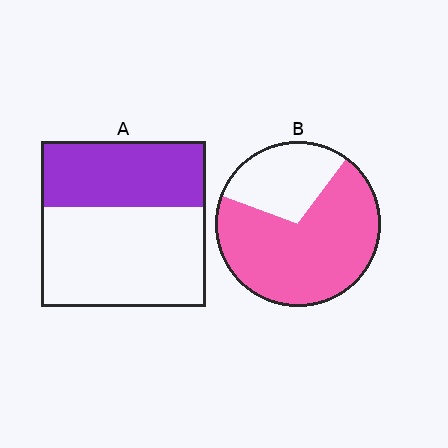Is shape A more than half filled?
No.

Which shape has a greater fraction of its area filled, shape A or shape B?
Shape B.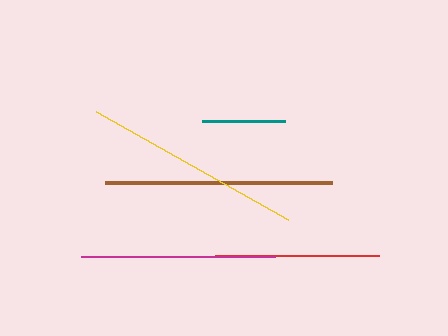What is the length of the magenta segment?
The magenta segment is approximately 194 pixels long.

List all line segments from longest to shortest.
From longest to shortest: brown, yellow, magenta, red, teal.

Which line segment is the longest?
The brown line is the longest at approximately 227 pixels.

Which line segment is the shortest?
The teal line is the shortest at approximately 83 pixels.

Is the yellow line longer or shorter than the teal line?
The yellow line is longer than the teal line.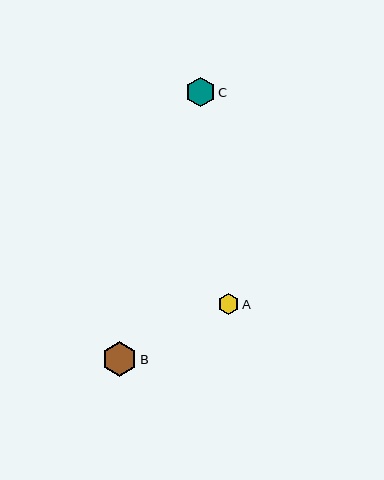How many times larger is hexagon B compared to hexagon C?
Hexagon B is approximately 1.2 times the size of hexagon C.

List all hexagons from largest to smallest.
From largest to smallest: B, C, A.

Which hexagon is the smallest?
Hexagon A is the smallest with a size of approximately 21 pixels.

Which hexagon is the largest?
Hexagon B is the largest with a size of approximately 35 pixels.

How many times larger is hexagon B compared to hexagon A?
Hexagon B is approximately 1.7 times the size of hexagon A.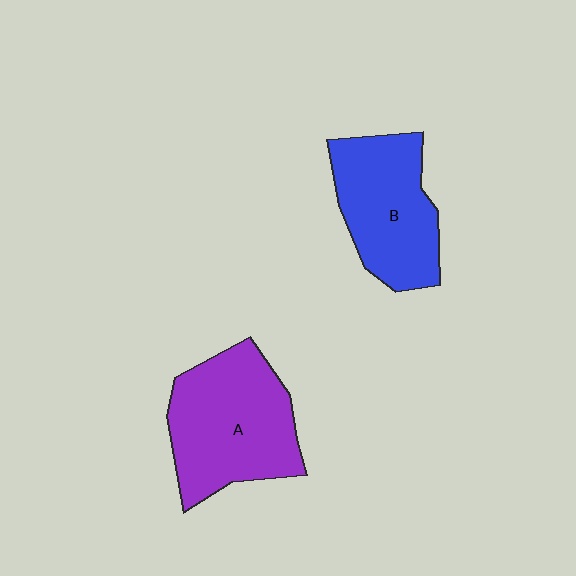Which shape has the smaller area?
Shape B (blue).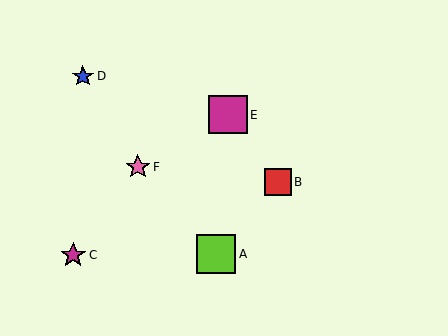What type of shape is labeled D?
Shape D is a blue star.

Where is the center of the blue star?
The center of the blue star is at (83, 76).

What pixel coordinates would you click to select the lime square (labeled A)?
Click at (216, 254) to select the lime square A.